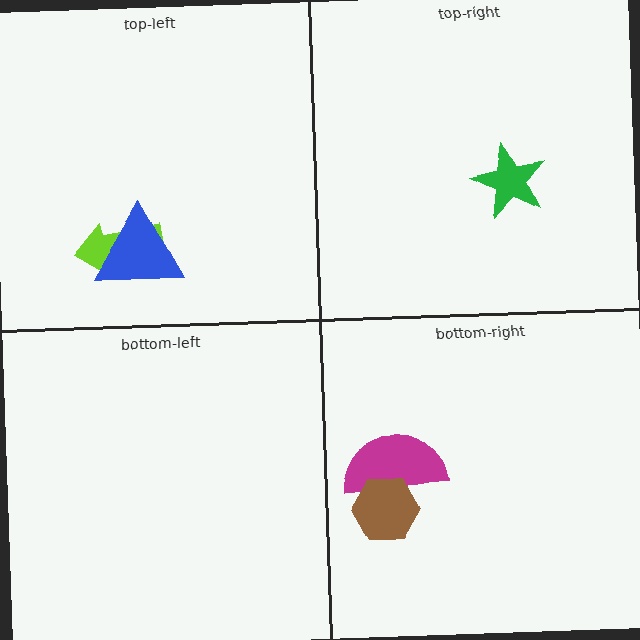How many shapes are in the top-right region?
1.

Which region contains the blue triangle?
The top-left region.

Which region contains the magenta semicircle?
The bottom-right region.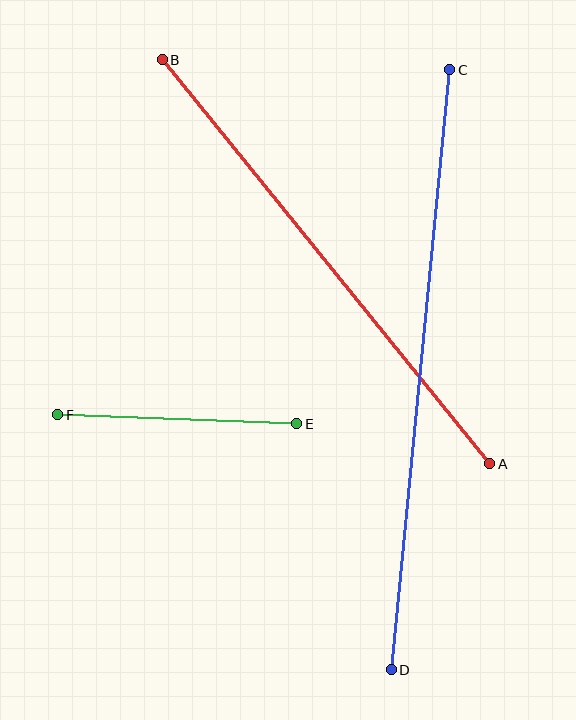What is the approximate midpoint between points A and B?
The midpoint is at approximately (326, 262) pixels.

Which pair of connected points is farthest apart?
Points C and D are farthest apart.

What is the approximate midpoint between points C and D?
The midpoint is at approximately (420, 370) pixels.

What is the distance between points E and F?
The distance is approximately 239 pixels.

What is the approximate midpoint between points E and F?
The midpoint is at approximately (177, 419) pixels.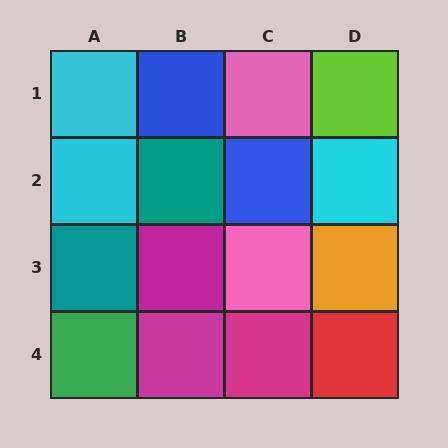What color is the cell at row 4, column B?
Magenta.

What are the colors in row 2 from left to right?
Cyan, teal, blue, cyan.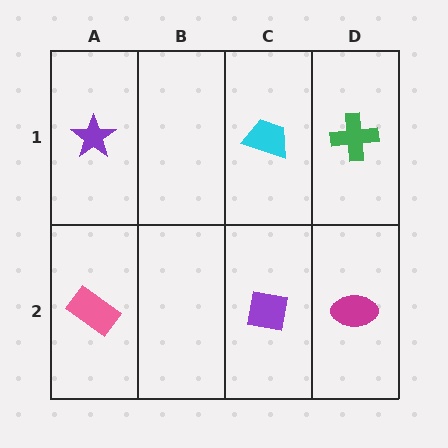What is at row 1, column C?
A cyan trapezoid.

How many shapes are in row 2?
3 shapes.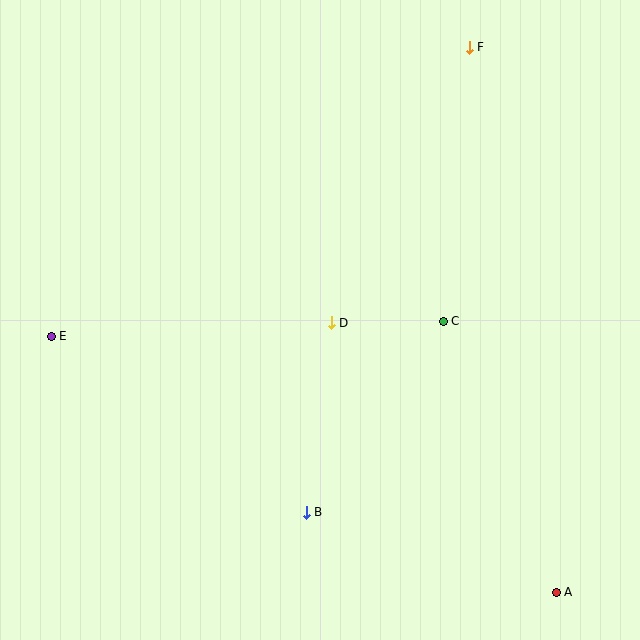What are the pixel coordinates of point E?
Point E is at (51, 336).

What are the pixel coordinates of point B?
Point B is at (306, 512).